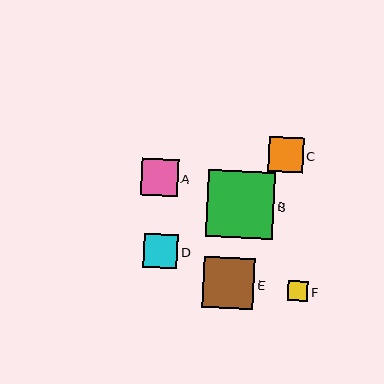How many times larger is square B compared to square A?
Square B is approximately 1.8 times the size of square A.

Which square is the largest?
Square B is the largest with a size of approximately 67 pixels.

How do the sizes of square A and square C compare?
Square A and square C are approximately the same size.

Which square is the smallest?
Square F is the smallest with a size of approximately 20 pixels.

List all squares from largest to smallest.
From largest to smallest: B, E, A, C, D, F.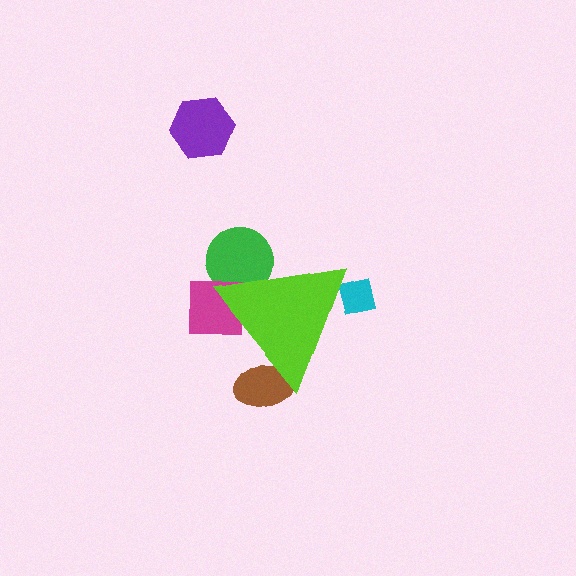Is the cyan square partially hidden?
Yes, the cyan square is partially hidden behind the lime triangle.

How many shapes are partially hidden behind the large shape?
4 shapes are partially hidden.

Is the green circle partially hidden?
Yes, the green circle is partially hidden behind the lime triangle.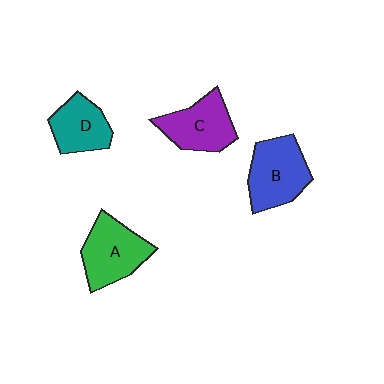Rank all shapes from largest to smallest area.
From largest to smallest: B (blue), A (green), C (purple), D (teal).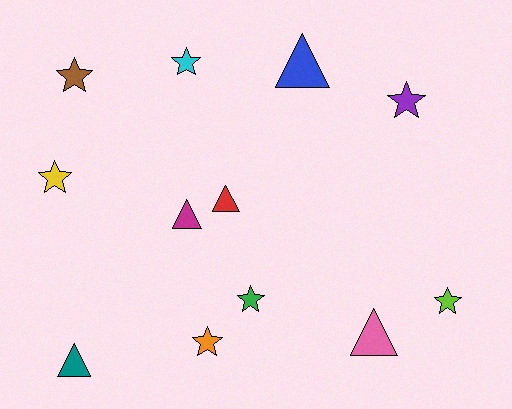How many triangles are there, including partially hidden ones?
There are 5 triangles.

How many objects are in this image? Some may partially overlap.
There are 12 objects.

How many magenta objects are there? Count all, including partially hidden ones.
There is 1 magenta object.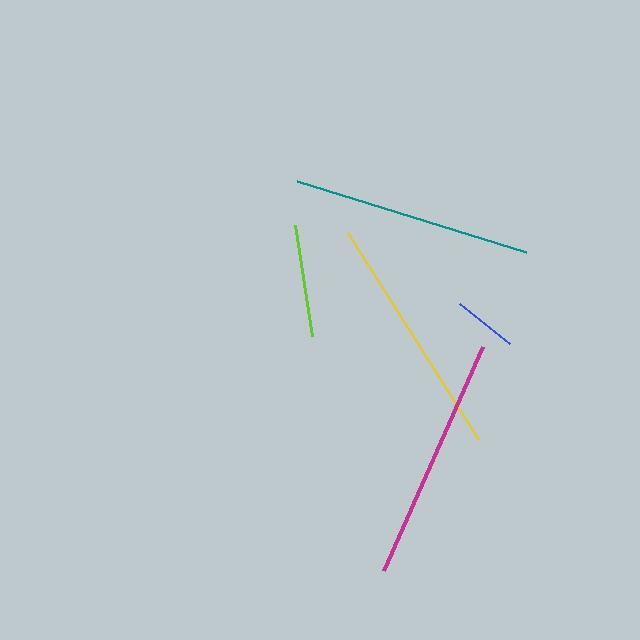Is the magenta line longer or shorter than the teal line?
The magenta line is longer than the teal line.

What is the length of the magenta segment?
The magenta segment is approximately 245 pixels long.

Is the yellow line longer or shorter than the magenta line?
The yellow line is longer than the magenta line.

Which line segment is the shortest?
The blue line is the shortest at approximately 64 pixels.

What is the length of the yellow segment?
The yellow segment is approximately 246 pixels long.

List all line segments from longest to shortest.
From longest to shortest: yellow, magenta, teal, lime, blue.